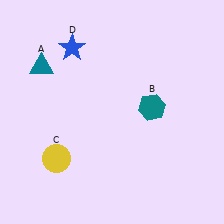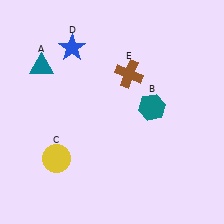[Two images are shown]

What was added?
A brown cross (E) was added in Image 2.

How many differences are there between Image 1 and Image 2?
There is 1 difference between the two images.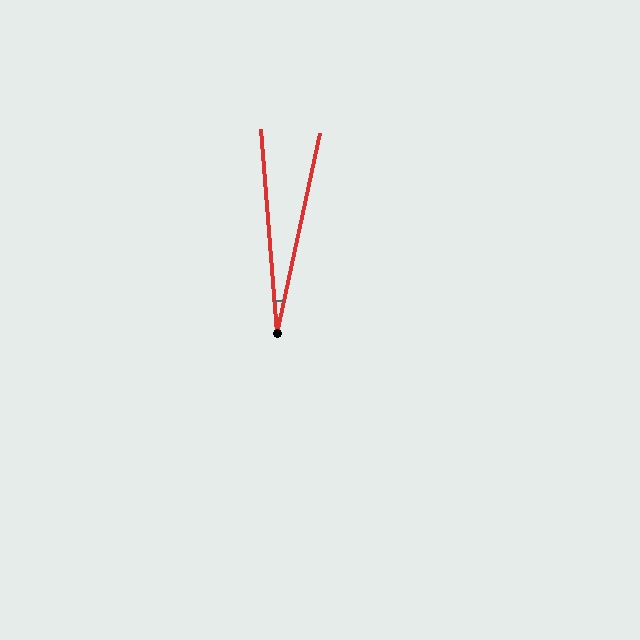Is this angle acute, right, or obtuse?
It is acute.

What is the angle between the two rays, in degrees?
Approximately 17 degrees.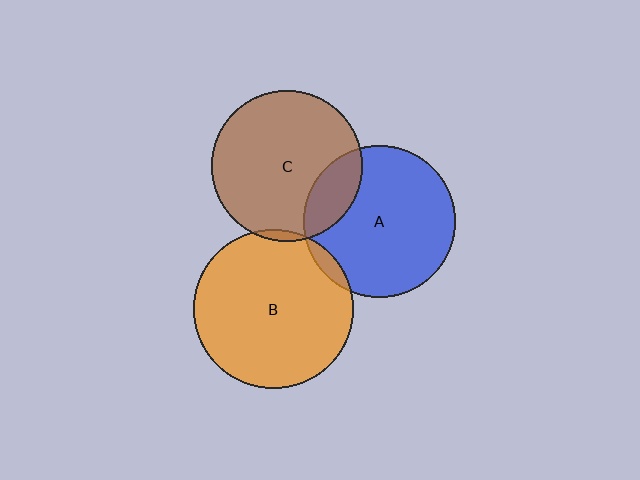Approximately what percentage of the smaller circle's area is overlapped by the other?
Approximately 5%.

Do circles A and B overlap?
Yes.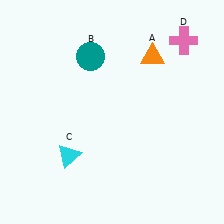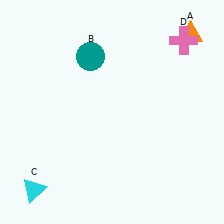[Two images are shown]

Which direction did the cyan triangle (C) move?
The cyan triangle (C) moved left.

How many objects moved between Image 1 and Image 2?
2 objects moved between the two images.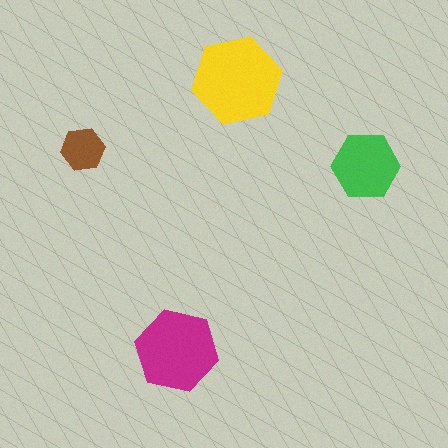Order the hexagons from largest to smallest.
the yellow one, the magenta one, the green one, the brown one.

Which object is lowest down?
The magenta hexagon is bottommost.